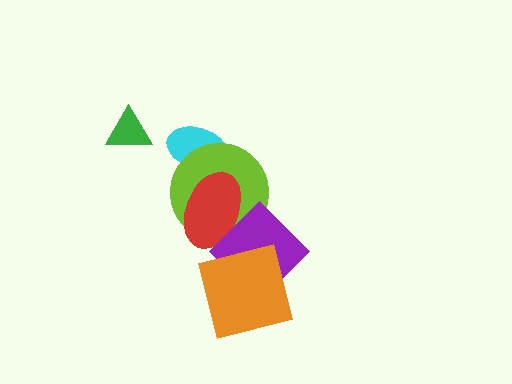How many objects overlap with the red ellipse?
2 objects overlap with the red ellipse.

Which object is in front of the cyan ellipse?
The lime circle is in front of the cyan ellipse.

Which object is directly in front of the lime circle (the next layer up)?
The red ellipse is directly in front of the lime circle.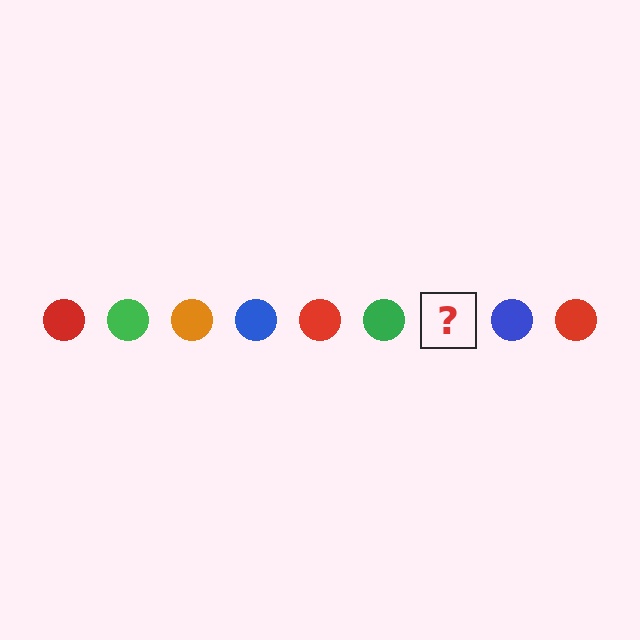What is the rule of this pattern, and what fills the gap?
The rule is that the pattern cycles through red, green, orange, blue circles. The gap should be filled with an orange circle.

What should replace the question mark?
The question mark should be replaced with an orange circle.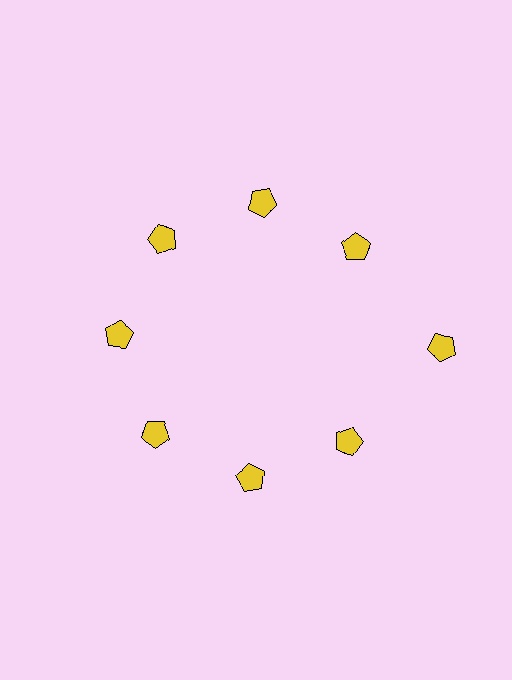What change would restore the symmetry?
The symmetry would be restored by moving it inward, back onto the ring so that all 8 pentagons sit at equal angles and equal distance from the center.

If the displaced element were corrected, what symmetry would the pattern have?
It would have 8-fold rotational symmetry — the pattern would map onto itself every 45 degrees.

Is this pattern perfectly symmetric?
No. The 8 yellow pentagons are arranged in a ring, but one element near the 3 o'clock position is pushed outward from the center, breaking the 8-fold rotational symmetry.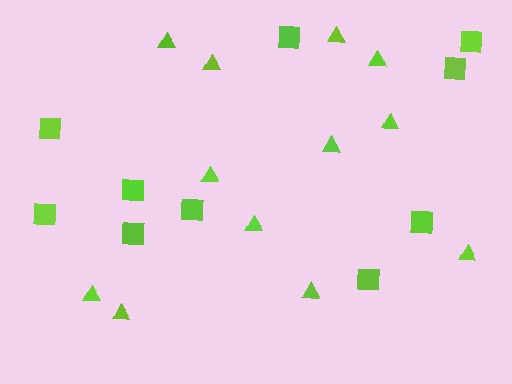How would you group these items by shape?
There are 2 groups: one group of squares (10) and one group of triangles (12).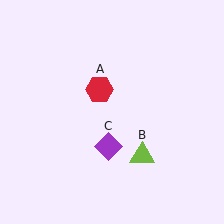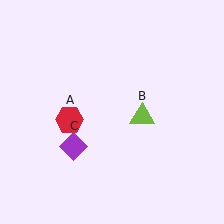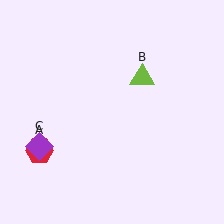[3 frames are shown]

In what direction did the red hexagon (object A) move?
The red hexagon (object A) moved down and to the left.